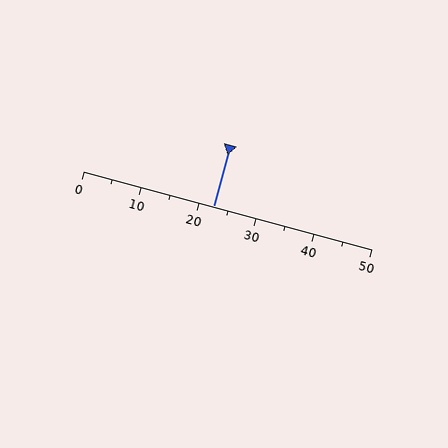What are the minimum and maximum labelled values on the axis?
The axis runs from 0 to 50.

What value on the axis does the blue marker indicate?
The marker indicates approximately 22.5.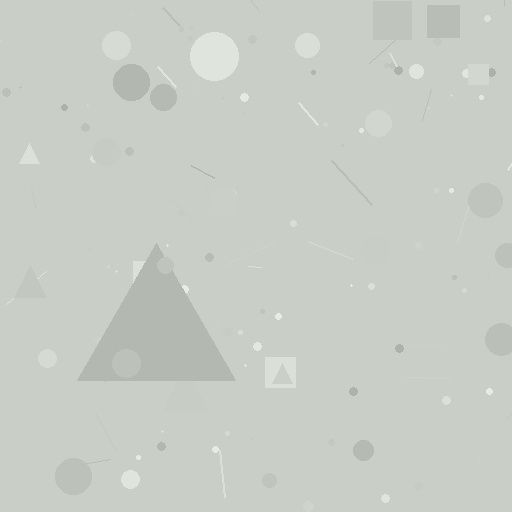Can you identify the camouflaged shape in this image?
The camouflaged shape is a triangle.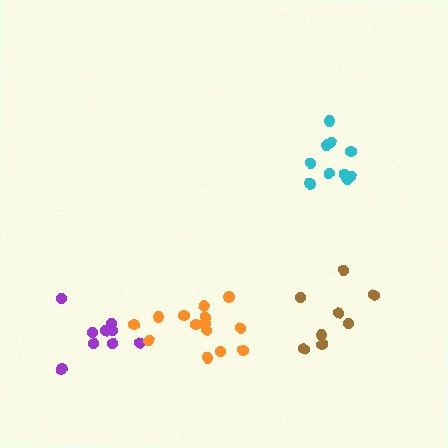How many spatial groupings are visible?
There are 4 spatial groupings.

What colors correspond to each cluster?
The clusters are colored: purple, orange, cyan, brown.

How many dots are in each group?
Group 1: 9 dots, Group 2: 14 dots, Group 3: 10 dots, Group 4: 8 dots (41 total).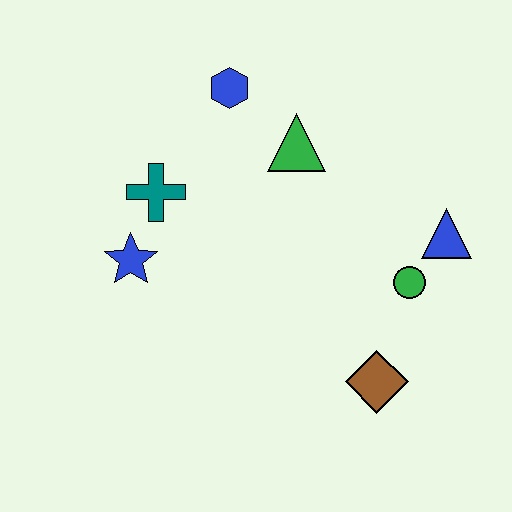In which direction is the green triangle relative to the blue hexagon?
The green triangle is to the right of the blue hexagon.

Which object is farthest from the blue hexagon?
The brown diamond is farthest from the blue hexagon.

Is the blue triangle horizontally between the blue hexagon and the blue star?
No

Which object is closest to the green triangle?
The blue hexagon is closest to the green triangle.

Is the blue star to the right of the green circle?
No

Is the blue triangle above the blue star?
Yes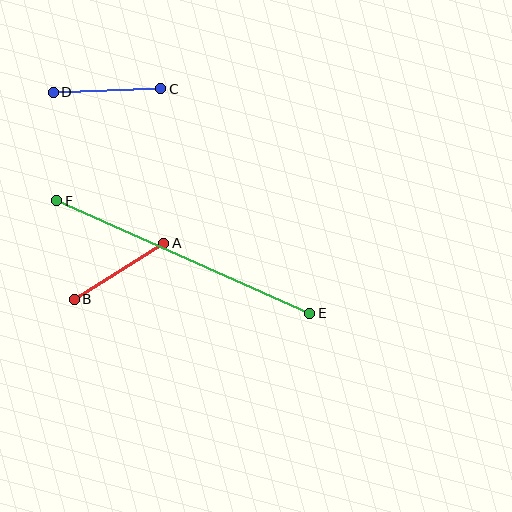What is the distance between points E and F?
The distance is approximately 277 pixels.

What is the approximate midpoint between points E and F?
The midpoint is at approximately (183, 257) pixels.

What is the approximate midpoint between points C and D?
The midpoint is at approximately (107, 90) pixels.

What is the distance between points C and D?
The distance is approximately 108 pixels.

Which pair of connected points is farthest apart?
Points E and F are farthest apart.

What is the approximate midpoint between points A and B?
The midpoint is at approximately (119, 271) pixels.